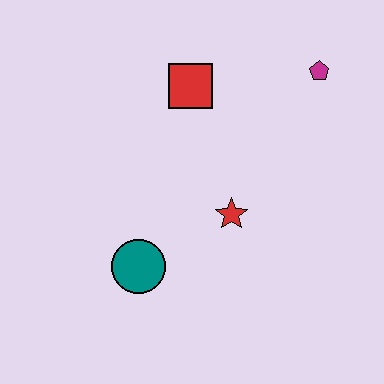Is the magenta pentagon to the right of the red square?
Yes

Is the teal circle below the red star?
Yes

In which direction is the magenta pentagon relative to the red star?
The magenta pentagon is above the red star.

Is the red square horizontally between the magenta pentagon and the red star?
No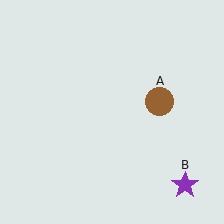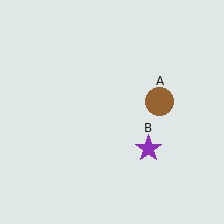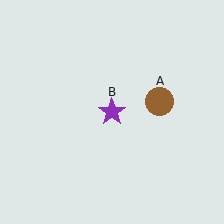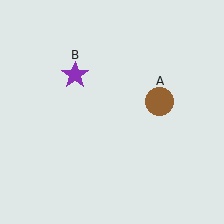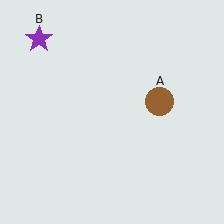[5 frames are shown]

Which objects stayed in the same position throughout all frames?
Brown circle (object A) remained stationary.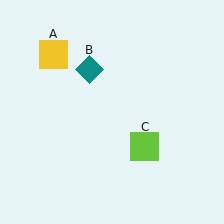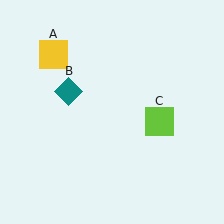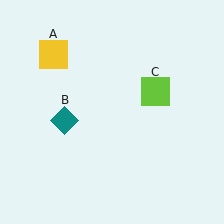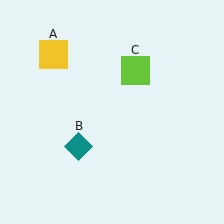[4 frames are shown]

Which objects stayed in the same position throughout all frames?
Yellow square (object A) remained stationary.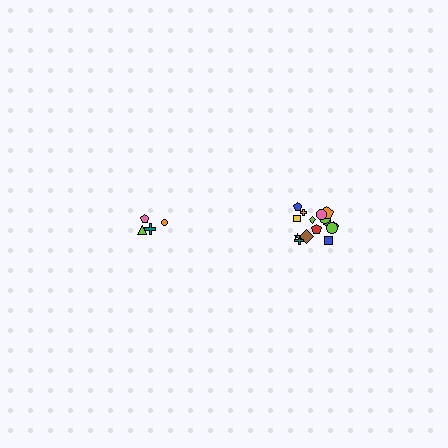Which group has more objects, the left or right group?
The right group.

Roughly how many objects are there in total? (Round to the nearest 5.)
Roughly 20 objects in total.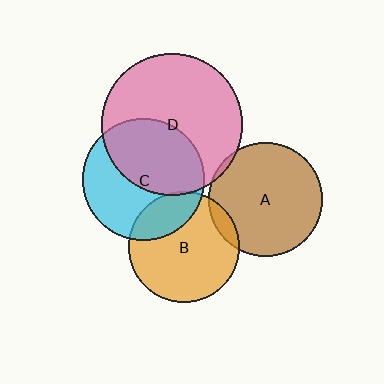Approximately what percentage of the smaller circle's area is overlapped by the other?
Approximately 5%.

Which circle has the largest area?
Circle D (pink).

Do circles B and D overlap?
Yes.